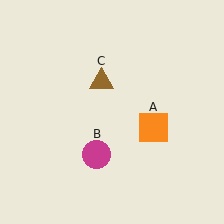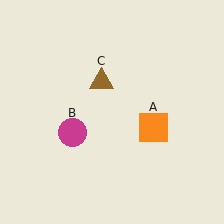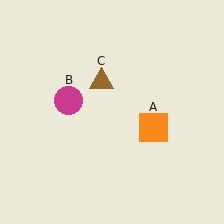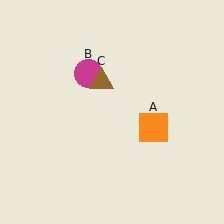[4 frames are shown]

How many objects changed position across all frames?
1 object changed position: magenta circle (object B).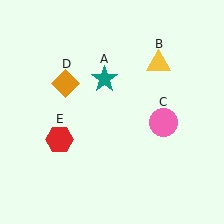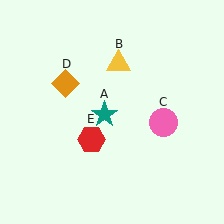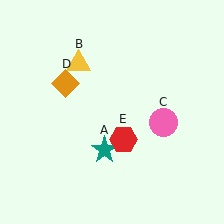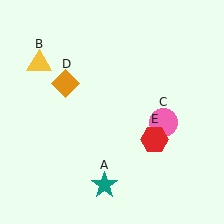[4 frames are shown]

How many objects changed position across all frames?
3 objects changed position: teal star (object A), yellow triangle (object B), red hexagon (object E).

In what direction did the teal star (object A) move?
The teal star (object A) moved down.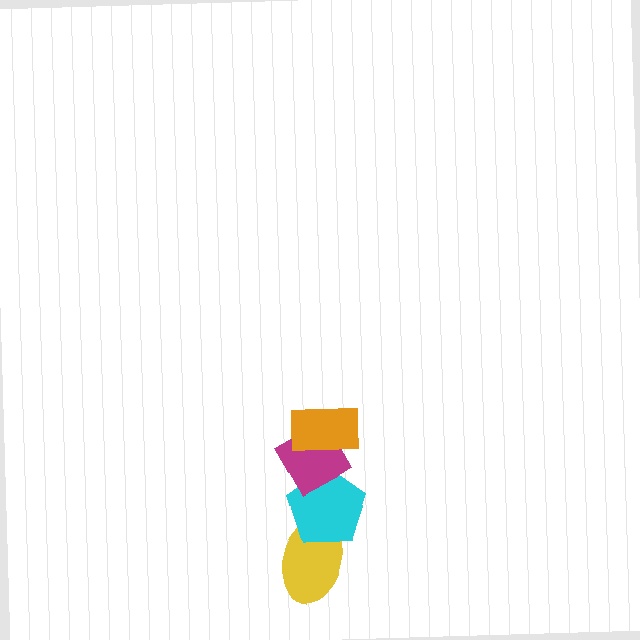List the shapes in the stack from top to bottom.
From top to bottom: the orange rectangle, the magenta diamond, the cyan pentagon, the yellow ellipse.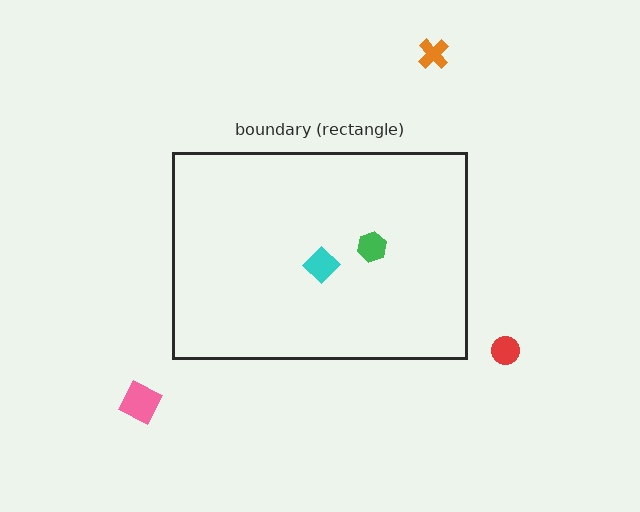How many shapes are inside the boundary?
2 inside, 3 outside.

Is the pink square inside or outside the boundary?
Outside.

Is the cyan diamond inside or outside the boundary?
Inside.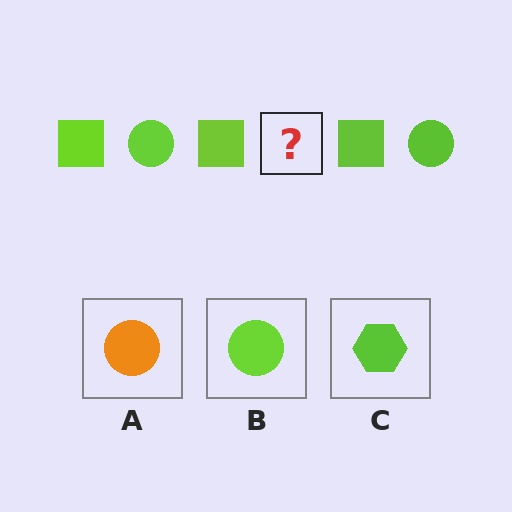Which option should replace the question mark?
Option B.